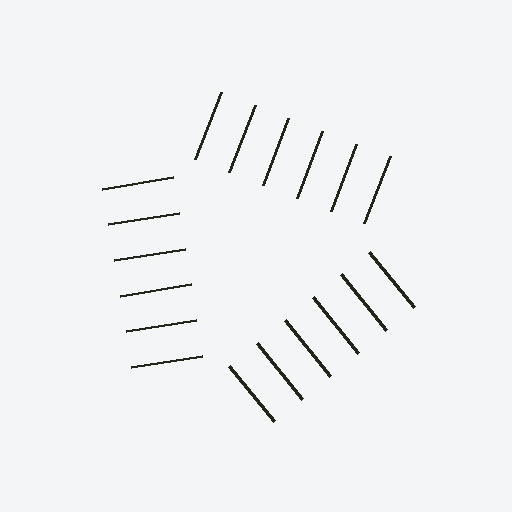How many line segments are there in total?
18 — 6 along each of the 3 edges.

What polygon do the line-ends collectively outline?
An illusory triangle — the line segments terminate on its edges but no continuous stroke is drawn.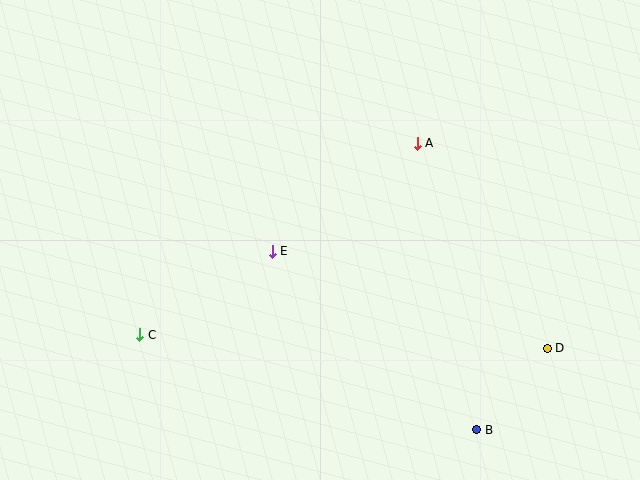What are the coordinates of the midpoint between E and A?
The midpoint between E and A is at (345, 197).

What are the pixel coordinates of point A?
Point A is at (417, 143).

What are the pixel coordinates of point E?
Point E is at (272, 251).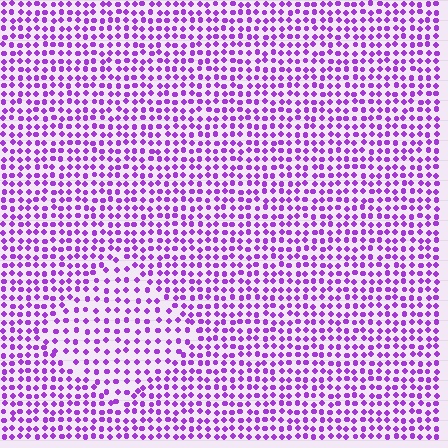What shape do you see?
I see a diamond.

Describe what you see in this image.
The image contains small purple elements arranged at two different densities. A diamond-shaped region is visible where the elements are less densely packed than the surrounding area.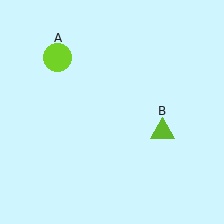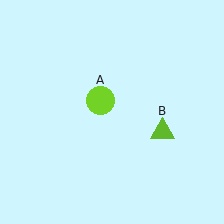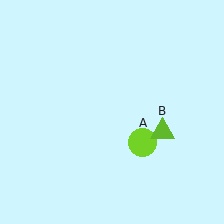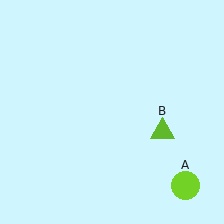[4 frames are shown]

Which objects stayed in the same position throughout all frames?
Lime triangle (object B) remained stationary.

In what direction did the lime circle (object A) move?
The lime circle (object A) moved down and to the right.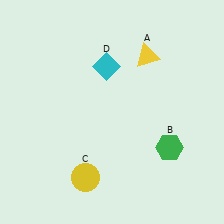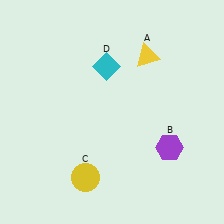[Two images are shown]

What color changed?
The hexagon (B) changed from green in Image 1 to purple in Image 2.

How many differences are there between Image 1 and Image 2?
There is 1 difference between the two images.